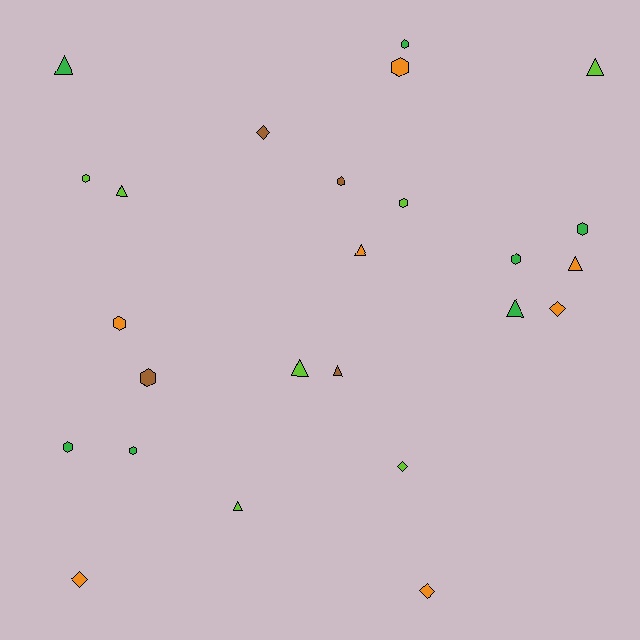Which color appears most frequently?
Lime, with 7 objects.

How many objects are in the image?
There are 25 objects.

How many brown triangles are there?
There is 1 brown triangle.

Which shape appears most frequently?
Hexagon, with 11 objects.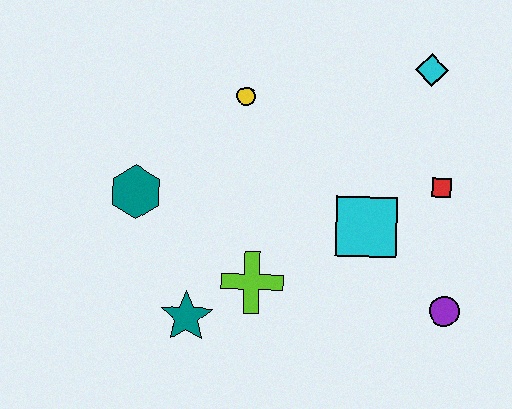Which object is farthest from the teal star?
The cyan diamond is farthest from the teal star.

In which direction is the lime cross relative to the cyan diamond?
The lime cross is below the cyan diamond.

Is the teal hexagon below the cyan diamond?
Yes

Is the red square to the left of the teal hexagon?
No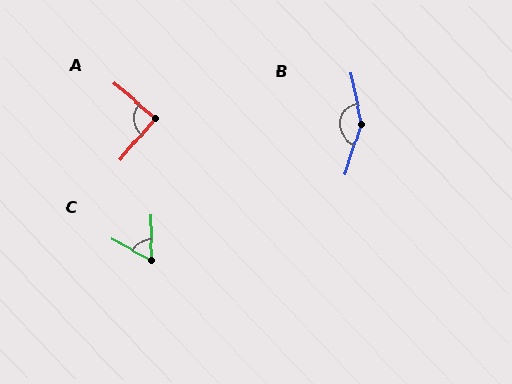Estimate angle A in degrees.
Approximately 90 degrees.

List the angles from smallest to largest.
C (61°), A (90°), B (151°).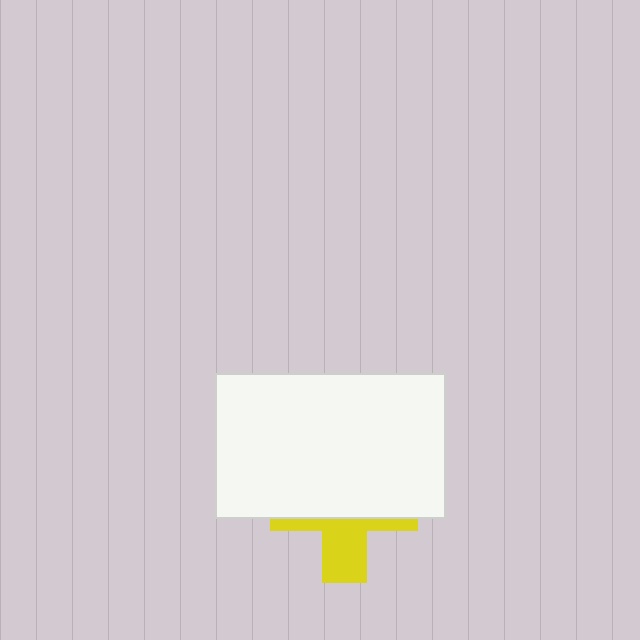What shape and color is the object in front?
The object in front is a white rectangle.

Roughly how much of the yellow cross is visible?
A small part of it is visible (roughly 37%).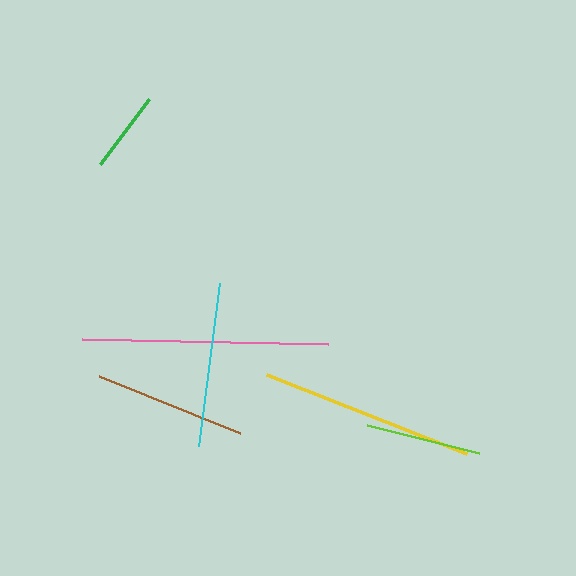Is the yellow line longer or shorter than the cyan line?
The yellow line is longer than the cyan line.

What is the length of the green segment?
The green segment is approximately 81 pixels long.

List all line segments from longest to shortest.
From longest to shortest: pink, yellow, cyan, brown, lime, green.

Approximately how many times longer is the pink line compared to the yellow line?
The pink line is approximately 1.1 times the length of the yellow line.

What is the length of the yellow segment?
The yellow segment is approximately 215 pixels long.